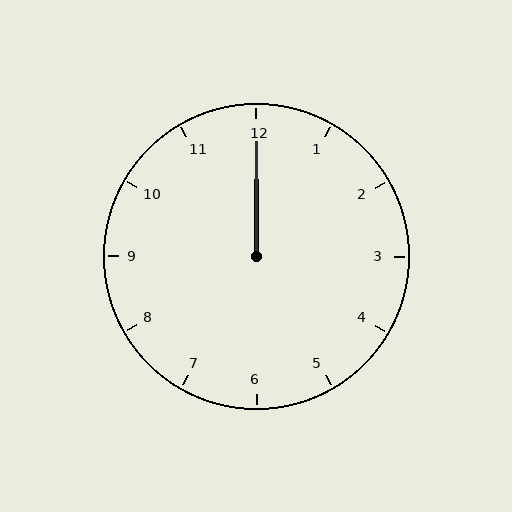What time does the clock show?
12:00.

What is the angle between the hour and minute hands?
Approximately 0 degrees.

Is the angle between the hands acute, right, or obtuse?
It is acute.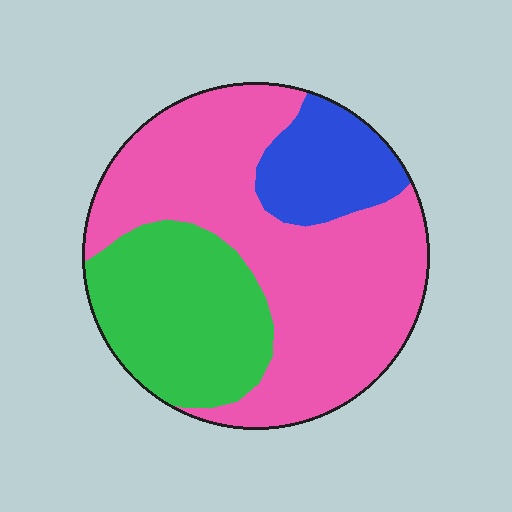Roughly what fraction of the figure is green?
Green takes up between a quarter and a half of the figure.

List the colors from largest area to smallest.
From largest to smallest: pink, green, blue.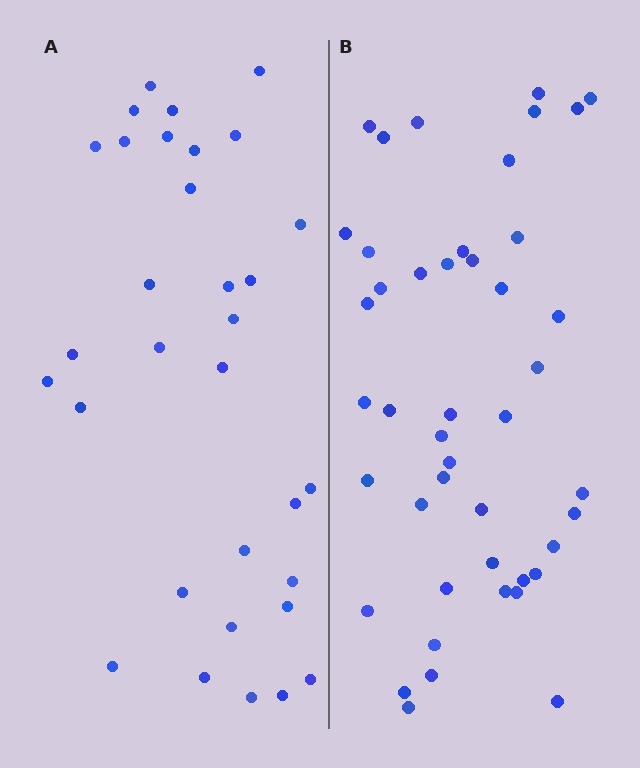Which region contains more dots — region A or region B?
Region B (the right region) has more dots.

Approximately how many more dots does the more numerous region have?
Region B has approximately 15 more dots than region A.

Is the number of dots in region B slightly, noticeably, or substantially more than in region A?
Region B has noticeably more, but not dramatically so. The ratio is roughly 1.4 to 1.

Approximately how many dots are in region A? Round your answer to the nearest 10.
About 30 dots. (The exact count is 32, which rounds to 30.)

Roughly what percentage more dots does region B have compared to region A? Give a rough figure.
About 40% more.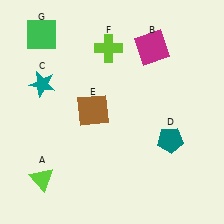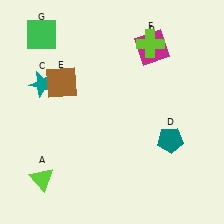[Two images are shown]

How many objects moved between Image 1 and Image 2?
2 objects moved between the two images.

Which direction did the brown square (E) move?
The brown square (E) moved left.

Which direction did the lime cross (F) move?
The lime cross (F) moved right.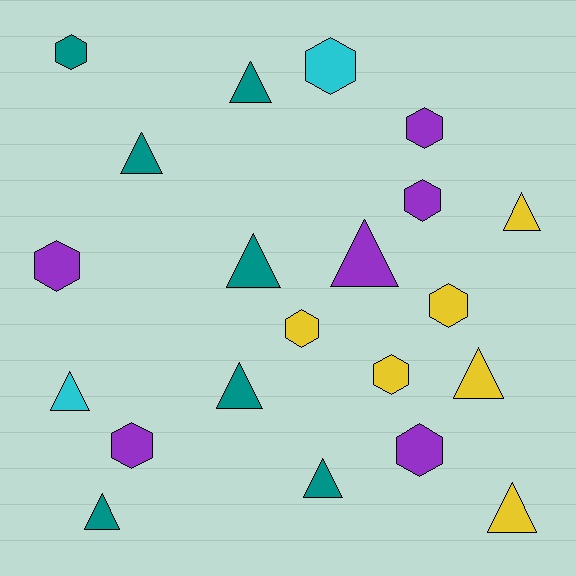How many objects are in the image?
There are 21 objects.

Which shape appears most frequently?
Triangle, with 11 objects.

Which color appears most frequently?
Teal, with 7 objects.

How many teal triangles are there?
There are 6 teal triangles.